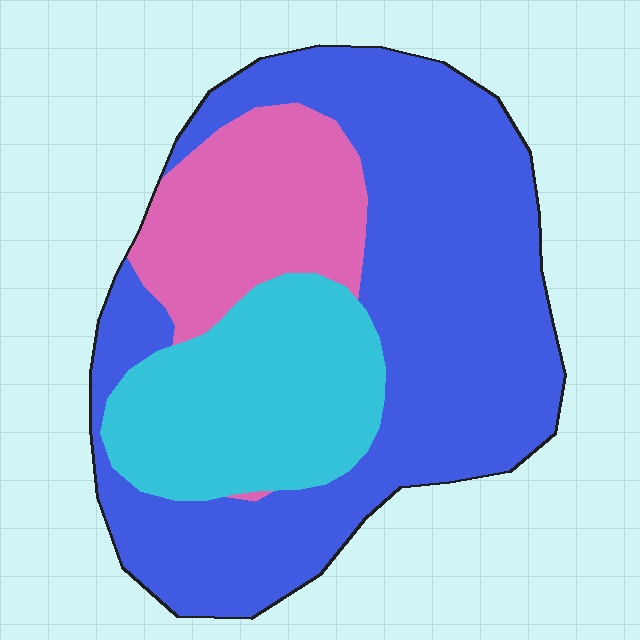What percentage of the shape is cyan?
Cyan takes up about one quarter (1/4) of the shape.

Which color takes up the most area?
Blue, at roughly 60%.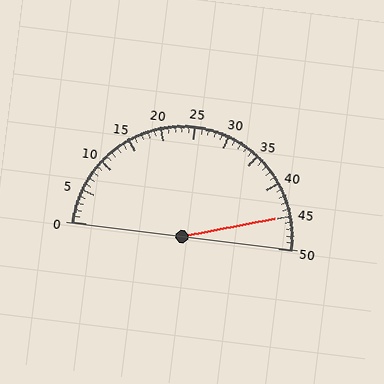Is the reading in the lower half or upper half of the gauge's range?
The reading is in the upper half of the range (0 to 50).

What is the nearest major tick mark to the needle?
The nearest major tick mark is 45.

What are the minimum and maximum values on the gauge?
The gauge ranges from 0 to 50.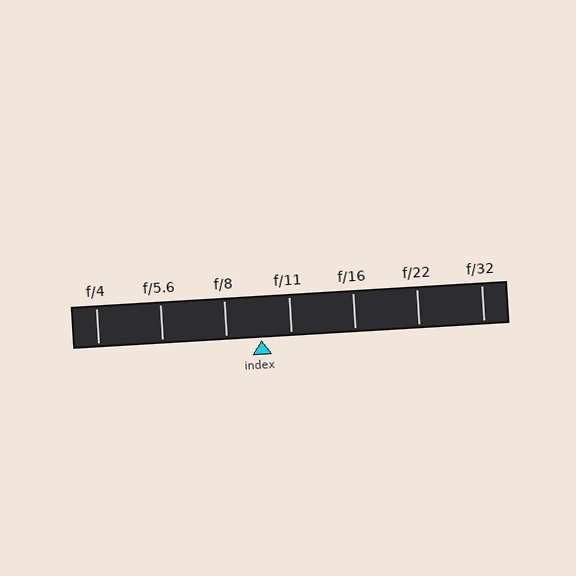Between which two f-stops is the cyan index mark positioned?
The index mark is between f/8 and f/11.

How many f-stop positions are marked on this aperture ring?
There are 7 f-stop positions marked.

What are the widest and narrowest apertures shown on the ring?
The widest aperture shown is f/4 and the narrowest is f/32.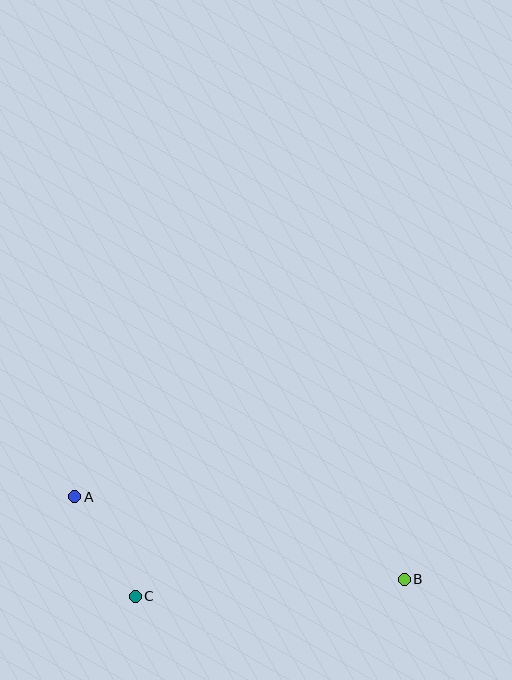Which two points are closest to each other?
Points A and C are closest to each other.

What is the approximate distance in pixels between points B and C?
The distance between B and C is approximately 269 pixels.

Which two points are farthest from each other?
Points A and B are farthest from each other.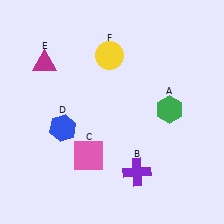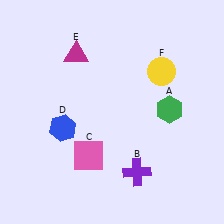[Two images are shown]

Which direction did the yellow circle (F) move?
The yellow circle (F) moved right.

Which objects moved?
The objects that moved are: the magenta triangle (E), the yellow circle (F).